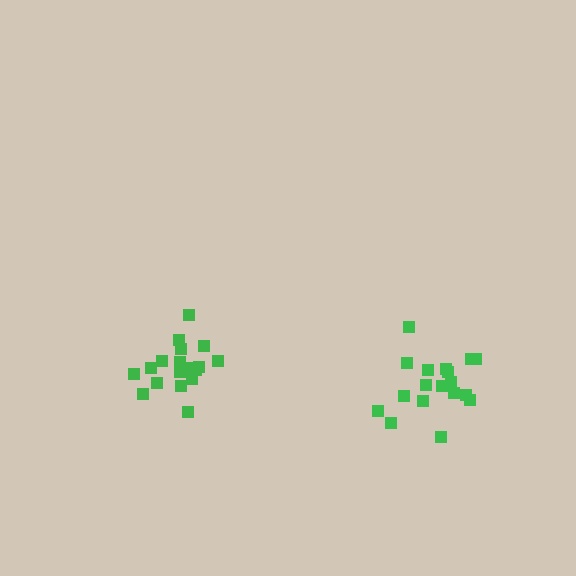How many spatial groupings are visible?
There are 2 spatial groupings.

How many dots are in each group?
Group 1: 19 dots, Group 2: 18 dots (37 total).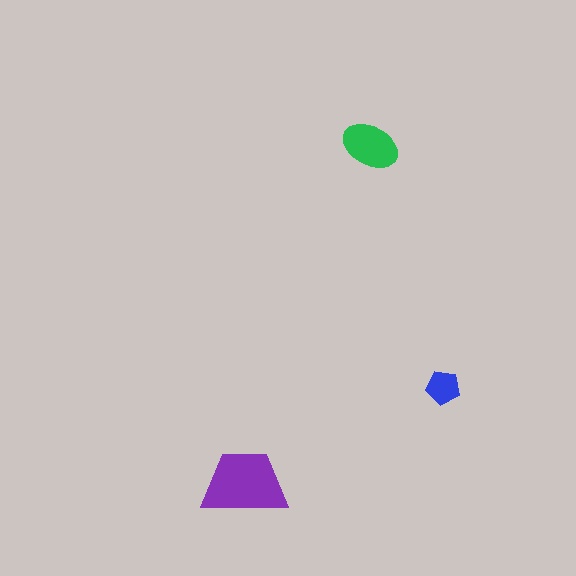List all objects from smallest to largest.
The blue pentagon, the green ellipse, the purple trapezoid.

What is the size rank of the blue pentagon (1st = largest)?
3rd.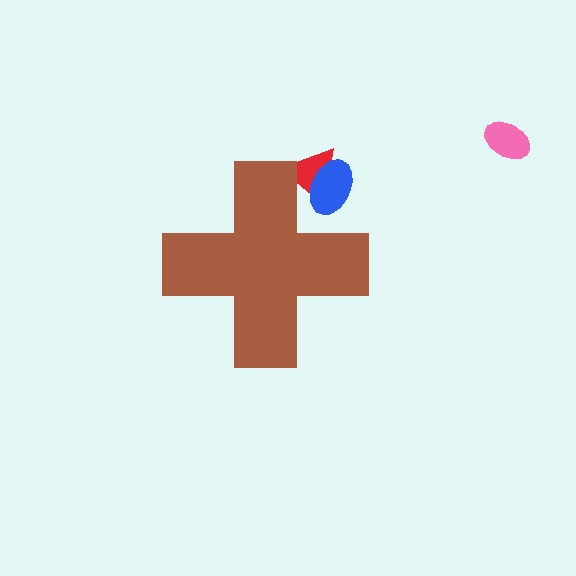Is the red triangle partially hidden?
Yes, the red triangle is partially hidden behind the brown cross.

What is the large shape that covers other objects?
A brown cross.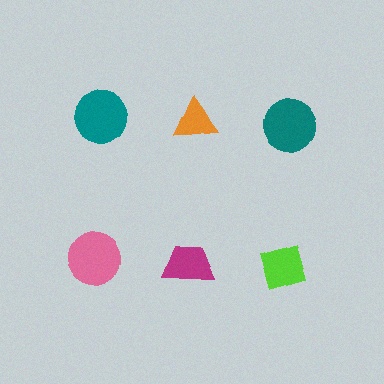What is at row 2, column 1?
A pink circle.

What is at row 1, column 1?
A teal circle.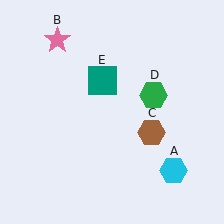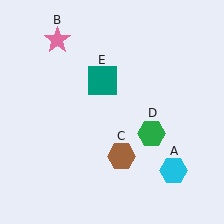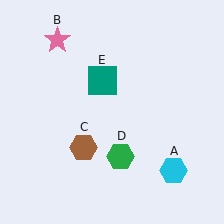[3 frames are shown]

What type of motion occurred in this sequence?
The brown hexagon (object C), green hexagon (object D) rotated clockwise around the center of the scene.